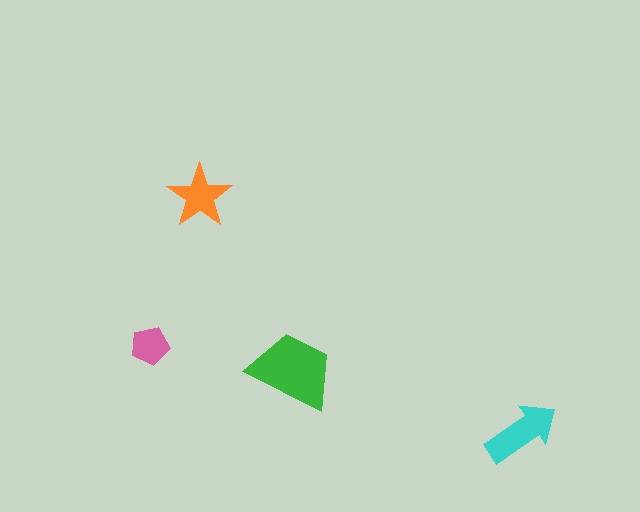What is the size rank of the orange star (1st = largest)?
3rd.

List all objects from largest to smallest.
The green trapezoid, the cyan arrow, the orange star, the pink pentagon.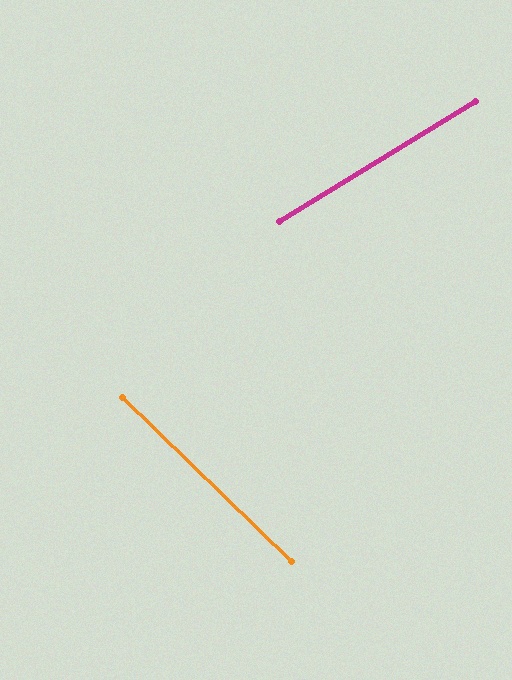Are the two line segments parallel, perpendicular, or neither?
Neither parallel nor perpendicular — they differ by about 76°.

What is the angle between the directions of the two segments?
Approximately 76 degrees.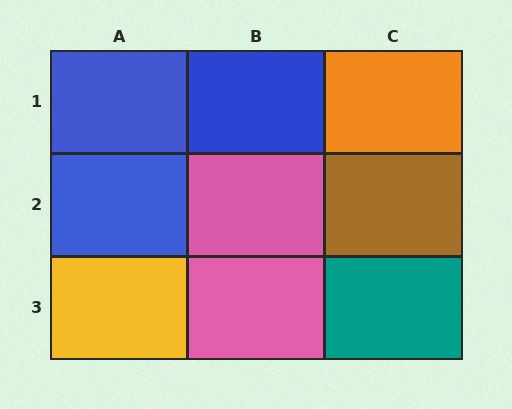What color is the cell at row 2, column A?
Blue.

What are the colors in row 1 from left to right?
Blue, blue, orange.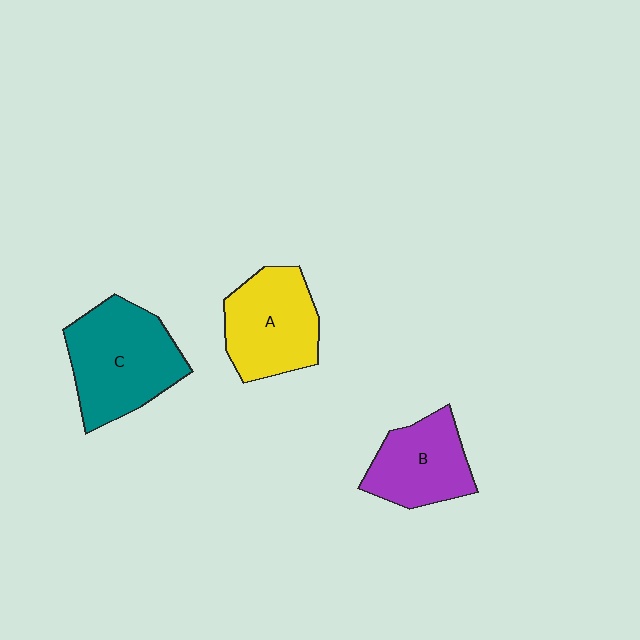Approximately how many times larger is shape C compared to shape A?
Approximately 1.2 times.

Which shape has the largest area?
Shape C (teal).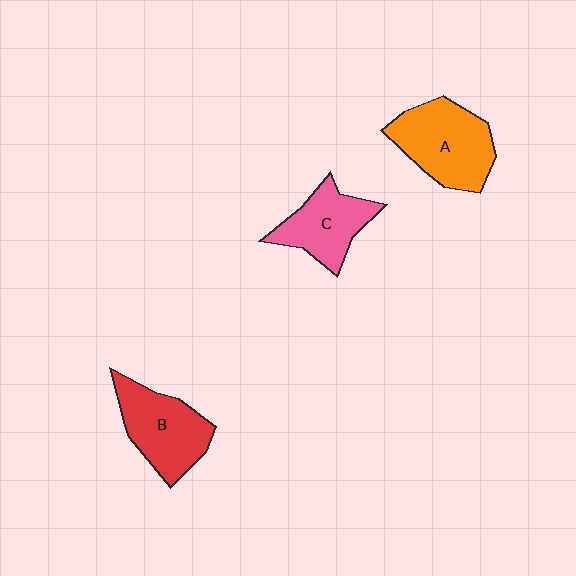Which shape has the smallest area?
Shape C (pink).